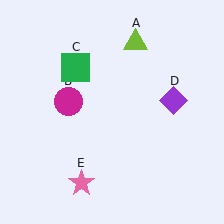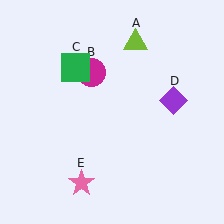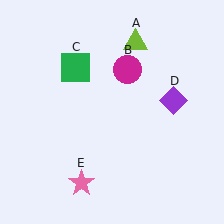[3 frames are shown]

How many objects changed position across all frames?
1 object changed position: magenta circle (object B).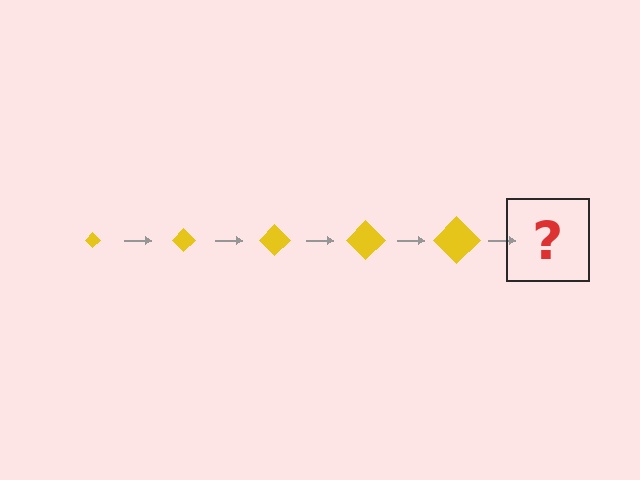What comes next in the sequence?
The next element should be a yellow diamond, larger than the previous one.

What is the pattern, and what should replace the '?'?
The pattern is that the diamond gets progressively larger each step. The '?' should be a yellow diamond, larger than the previous one.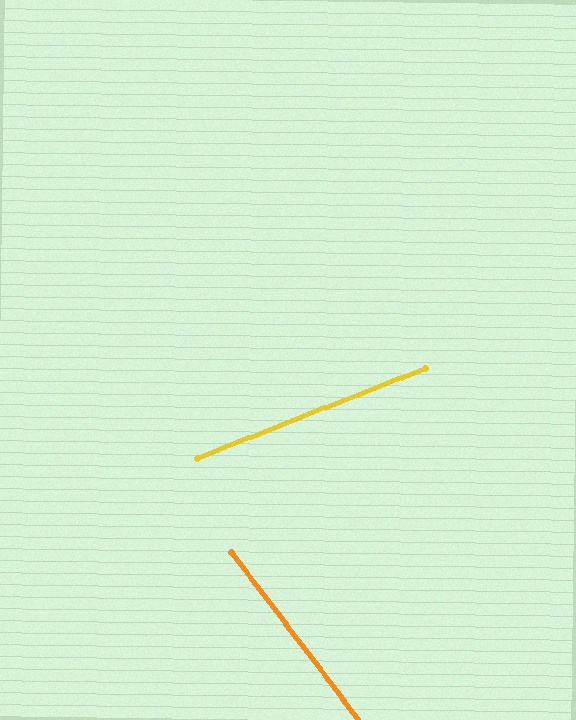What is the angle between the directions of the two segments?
Approximately 74 degrees.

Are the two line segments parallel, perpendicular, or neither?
Neither parallel nor perpendicular — they differ by about 74°.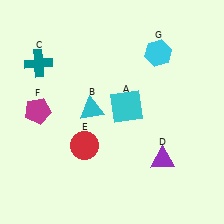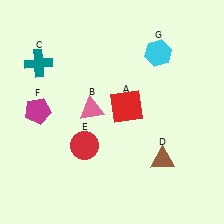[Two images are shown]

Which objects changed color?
A changed from cyan to red. B changed from cyan to pink. D changed from purple to brown.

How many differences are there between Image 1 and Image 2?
There are 3 differences between the two images.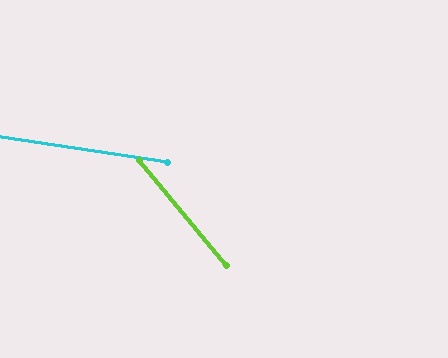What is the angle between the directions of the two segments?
Approximately 42 degrees.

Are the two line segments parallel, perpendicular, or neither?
Neither parallel nor perpendicular — they differ by about 42°.